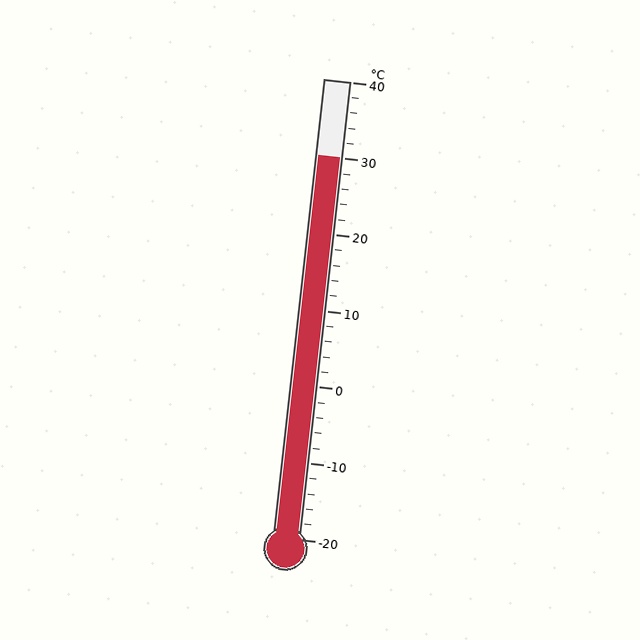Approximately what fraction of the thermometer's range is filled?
The thermometer is filled to approximately 85% of its range.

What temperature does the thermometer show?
The thermometer shows approximately 30°C.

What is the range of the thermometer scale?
The thermometer scale ranges from -20°C to 40°C.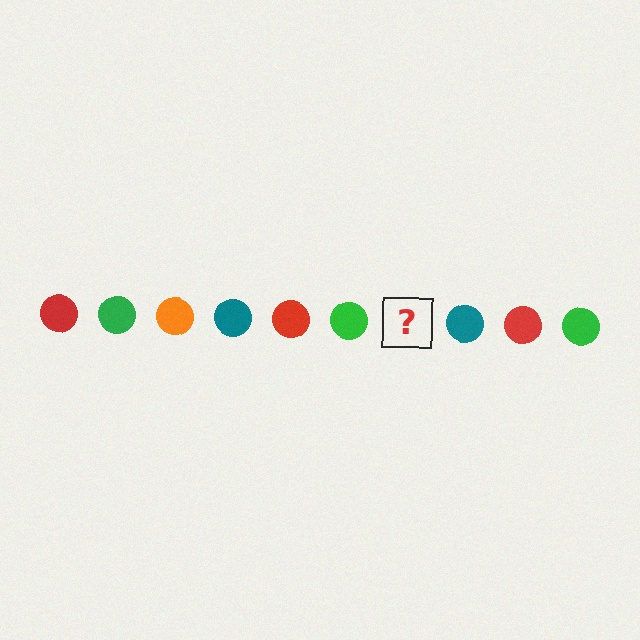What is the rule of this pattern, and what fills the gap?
The rule is that the pattern cycles through red, green, orange, teal circles. The gap should be filled with an orange circle.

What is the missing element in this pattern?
The missing element is an orange circle.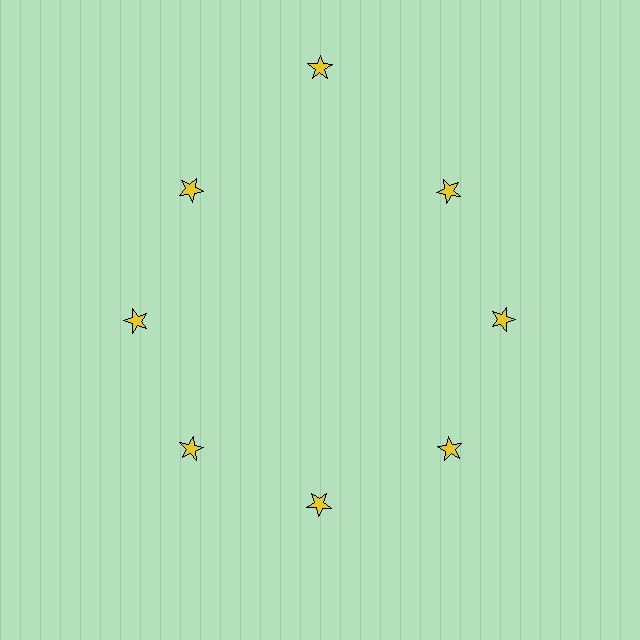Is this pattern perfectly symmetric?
No. The 8 yellow stars are arranged in a ring, but one element near the 12 o'clock position is pushed outward from the center, breaking the 8-fold rotational symmetry.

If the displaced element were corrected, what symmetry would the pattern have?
It would have 8-fold rotational symmetry — the pattern would map onto itself every 45 degrees.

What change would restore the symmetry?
The symmetry would be restored by moving it inward, back onto the ring so that all 8 stars sit at equal angles and equal distance from the center.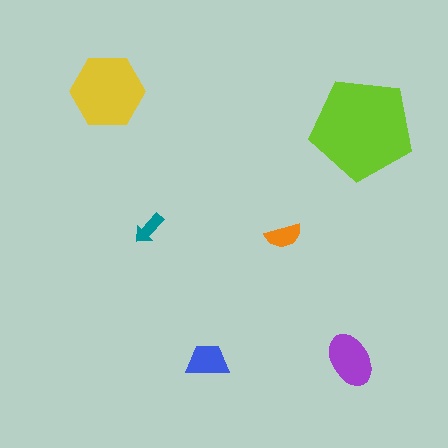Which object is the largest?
The lime pentagon.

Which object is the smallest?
The teal arrow.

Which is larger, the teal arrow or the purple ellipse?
The purple ellipse.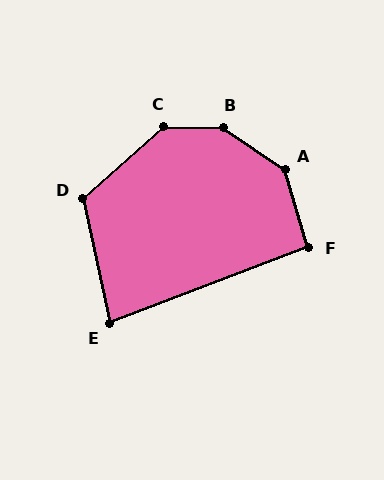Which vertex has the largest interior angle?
B, at approximately 146 degrees.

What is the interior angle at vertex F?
Approximately 94 degrees (approximately right).